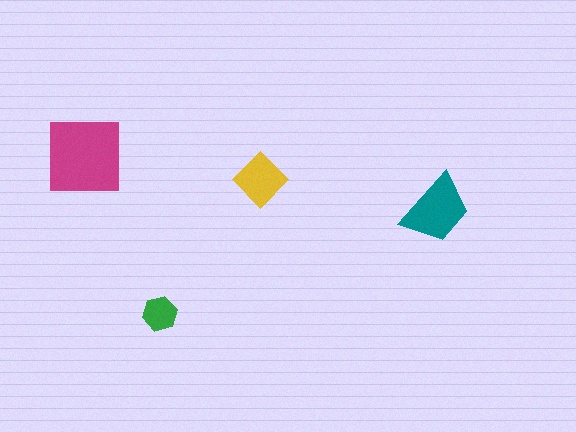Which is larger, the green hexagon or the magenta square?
The magenta square.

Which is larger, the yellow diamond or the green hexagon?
The yellow diamond.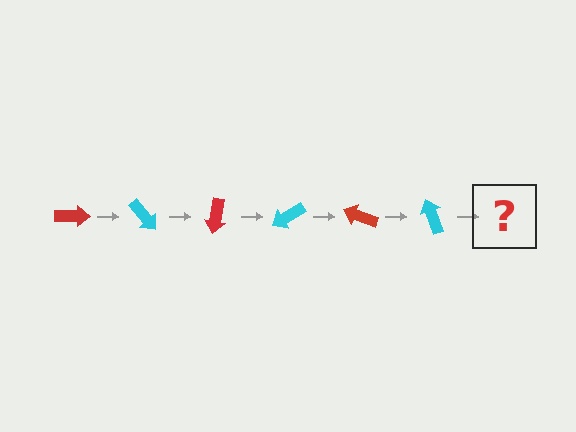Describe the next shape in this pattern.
It should be a red arrow, rotated 300 degrees from the start.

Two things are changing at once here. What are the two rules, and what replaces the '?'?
The two rules are that it rotates 50 degrees each step and the color cycles through red and cyan. The '?' should be a red arrow, rotated 300 degrees from the start.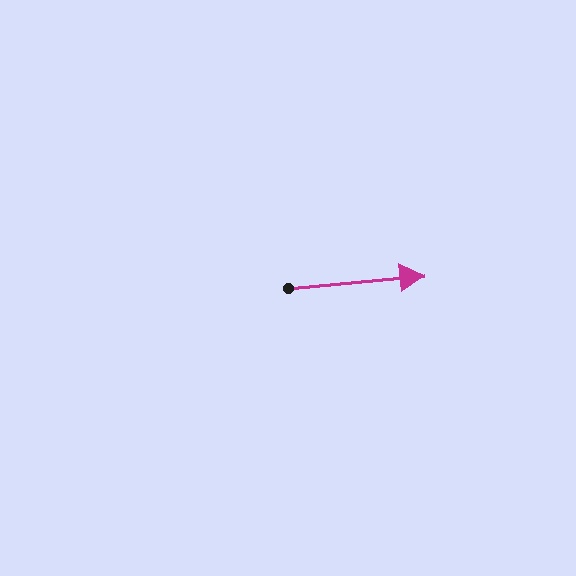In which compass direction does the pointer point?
East.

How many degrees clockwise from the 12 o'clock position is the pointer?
Approximately 85 degrees.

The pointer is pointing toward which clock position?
Roughly 3 o'clock.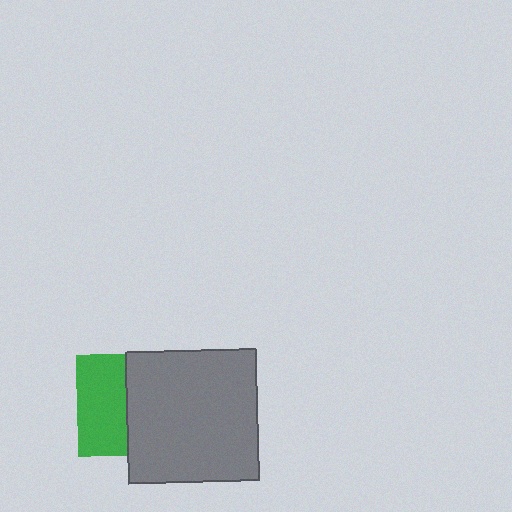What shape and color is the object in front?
The object in front is a gray square.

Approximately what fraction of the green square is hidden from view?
Roughly 53% of the green square is hidden behind the gray square.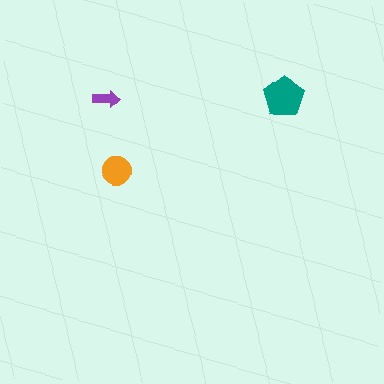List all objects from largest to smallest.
The teal pentagon, the orange circle, the purple arrow.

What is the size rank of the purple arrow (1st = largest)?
3rd.